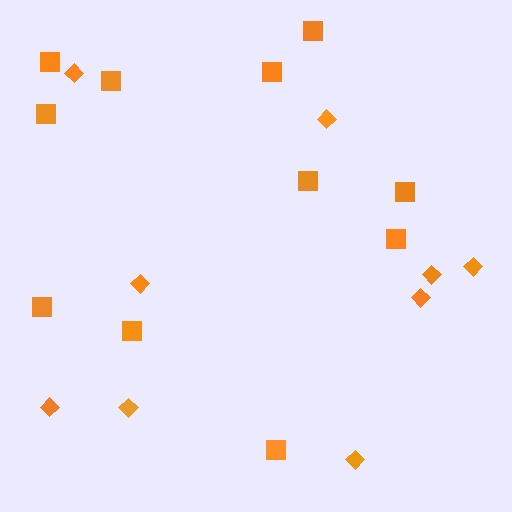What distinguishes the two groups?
There are 2 groups: one group of squares (11) and one group of diamonds (9).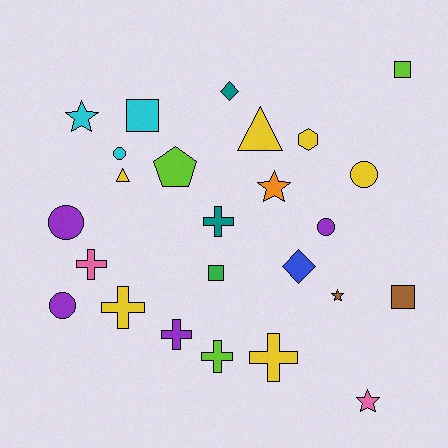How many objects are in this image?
There are 25 objects.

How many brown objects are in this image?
There are 2 brown objects.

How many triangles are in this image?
There are 2 triangles.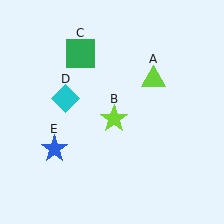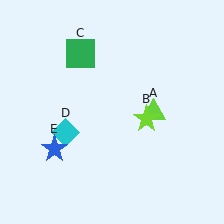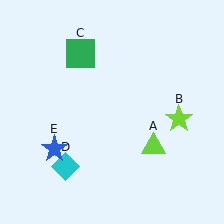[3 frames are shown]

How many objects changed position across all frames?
3 objects changed position: lime triangle (object A), lime star (object B), cyan diamond (object D).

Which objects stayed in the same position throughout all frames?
Green square (object C) and blue star (object E) remained stationary.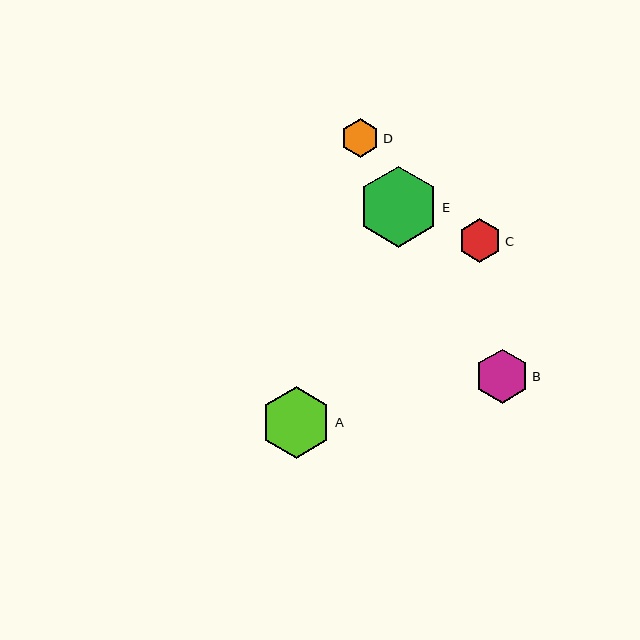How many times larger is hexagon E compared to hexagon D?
Hexagon E is approximately 2.1 times the size of hexagon D.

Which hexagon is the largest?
Hexagon E is the largest with a size of approximately 81 pixels.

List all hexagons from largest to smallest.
From largest to smallest: E, A, B, C, D.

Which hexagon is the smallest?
Hexagon D is the smallest with a size of approximately 39 pixels.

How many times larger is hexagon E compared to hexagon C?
Hexagon E is approximately 1.9 times the size of hexagon C.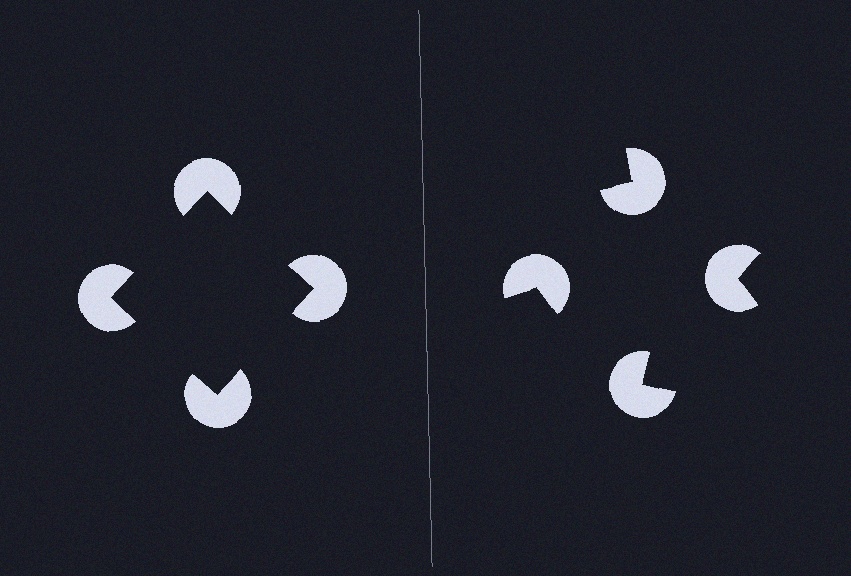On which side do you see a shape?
An illusory square appears on the left side. On the right side the wedge cuts are rotated, so no coherent shape forms.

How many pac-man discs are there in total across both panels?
8 — 4 on each side.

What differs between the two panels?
The pac-man discs are positioned identically on both sides; only the wedge orientations differ. On the left they align to a square; on the right they are misaligned.